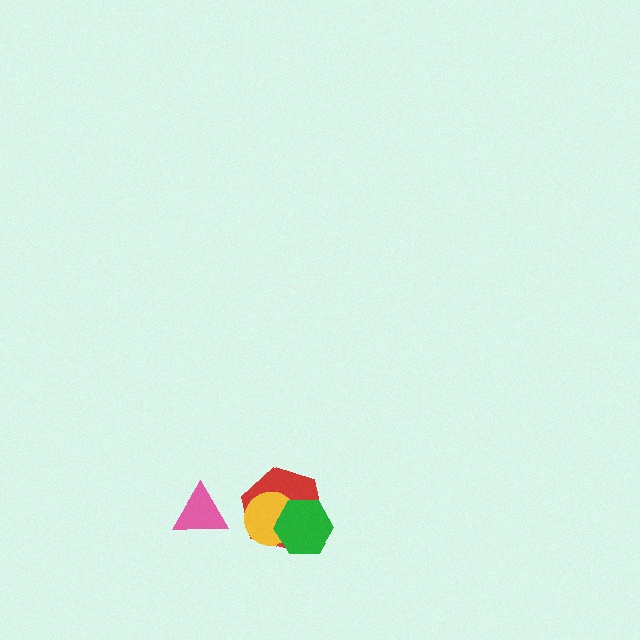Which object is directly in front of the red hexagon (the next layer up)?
The yellow circle is directly in front of the red hexagon.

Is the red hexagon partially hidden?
Yes, it is partially covered by another shape.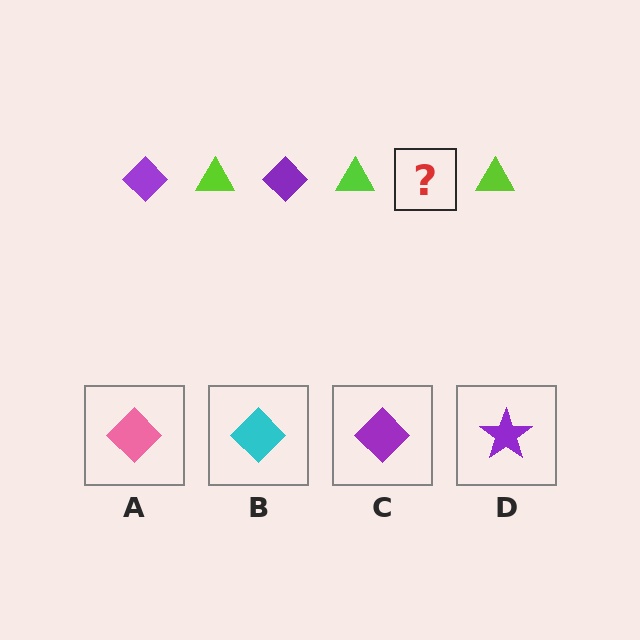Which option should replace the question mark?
Option C.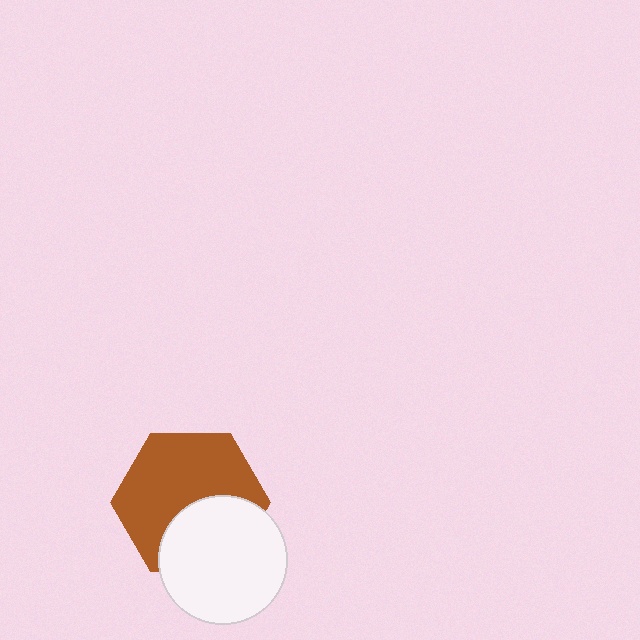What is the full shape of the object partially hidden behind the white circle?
The partially hidden object is a brown hexagon.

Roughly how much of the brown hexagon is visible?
About half of it is visible (roughly 64%).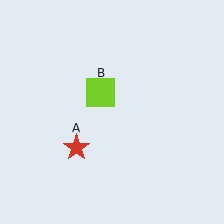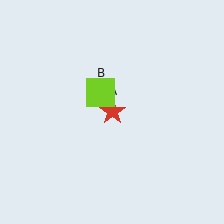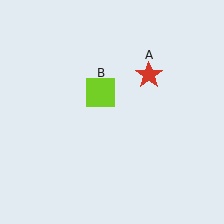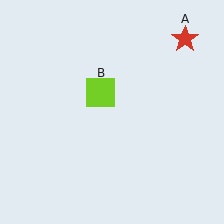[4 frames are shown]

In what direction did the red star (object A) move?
The red star (object A) moved up and to the right.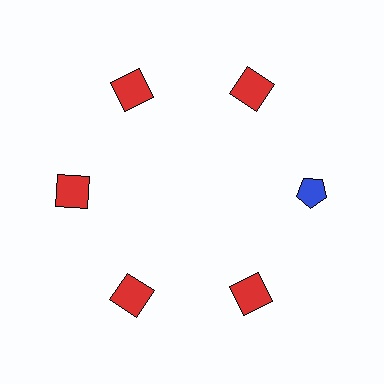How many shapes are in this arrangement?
There are 6 shapes arranged in a ring pattern.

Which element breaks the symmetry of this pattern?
The blue pentagon at roughly the 3 o'clock position breaks the symmetry. All other shapes are red squares.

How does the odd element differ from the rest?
It differs in both color (blue instead of red) and shape (pentagon instead of square).